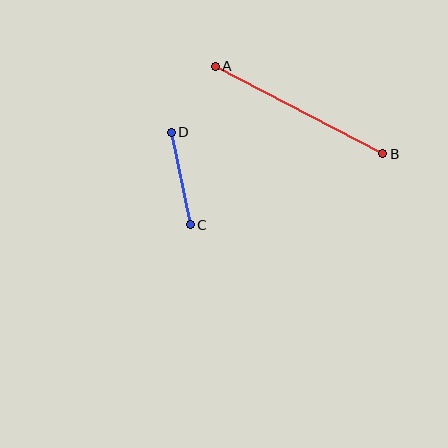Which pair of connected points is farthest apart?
Points A and B are farthest apart.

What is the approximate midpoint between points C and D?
The midpoint is at approximately (181, 178) pixels.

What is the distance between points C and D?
The distance is approximately 94 pixels.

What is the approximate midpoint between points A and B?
The midpoint is at approximately (299, 110) pixels.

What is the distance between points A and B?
The distance is approximately 189 pixels.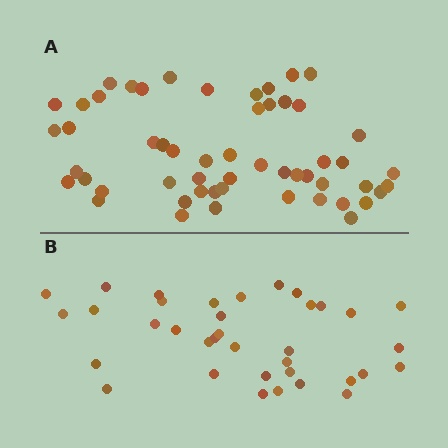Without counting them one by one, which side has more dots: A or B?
Region A (the top region) has more dots.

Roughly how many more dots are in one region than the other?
Region A has approximately 20 more dots than region B.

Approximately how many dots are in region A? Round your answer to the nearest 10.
About 50 dots. (The exact count is 54, which rounds to 50.)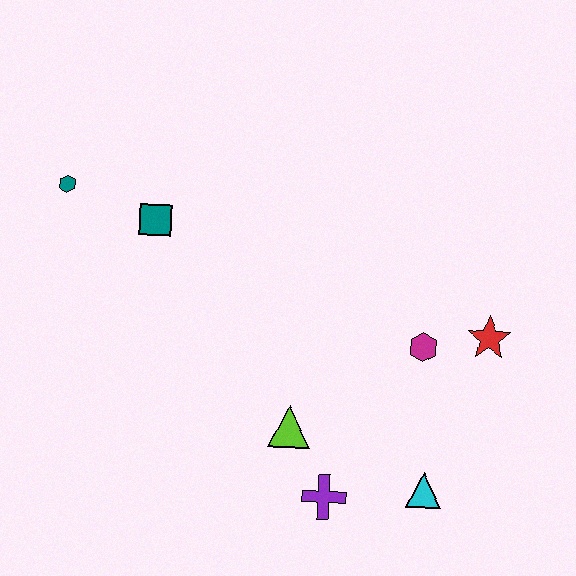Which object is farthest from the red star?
The teal hexagon is farthest from the red star.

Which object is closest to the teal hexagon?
The teal square is closest to the teal hexagon.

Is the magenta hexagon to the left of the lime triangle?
No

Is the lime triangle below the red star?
Yes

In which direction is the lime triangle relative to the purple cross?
The lime triangle is above the purple cross.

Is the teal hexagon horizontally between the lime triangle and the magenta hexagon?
No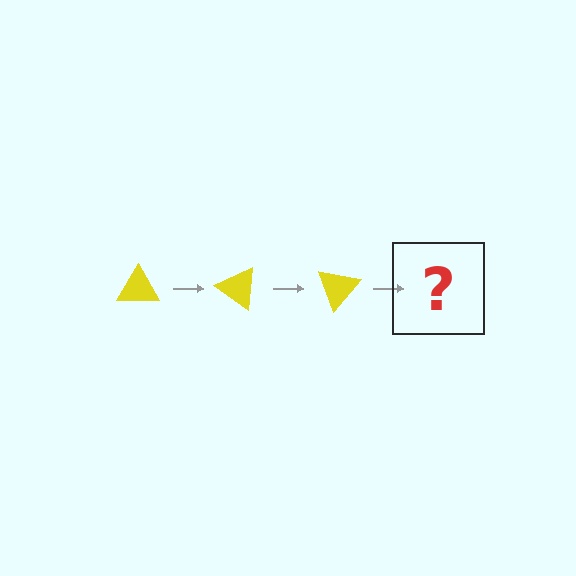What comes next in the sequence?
The next element should be a yellow triangle rotated 105 degrees.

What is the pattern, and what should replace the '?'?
The pattern is that the triangle rotates 35 degrees each step. The '?' should be a yellow triangle rotated 105 degrees.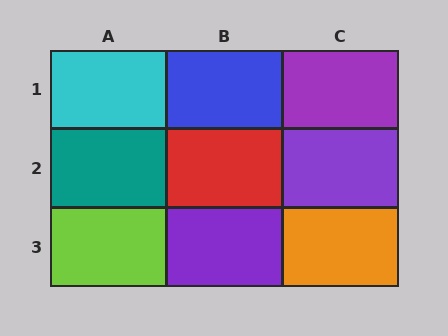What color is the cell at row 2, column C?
Purple.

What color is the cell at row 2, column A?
Teal.